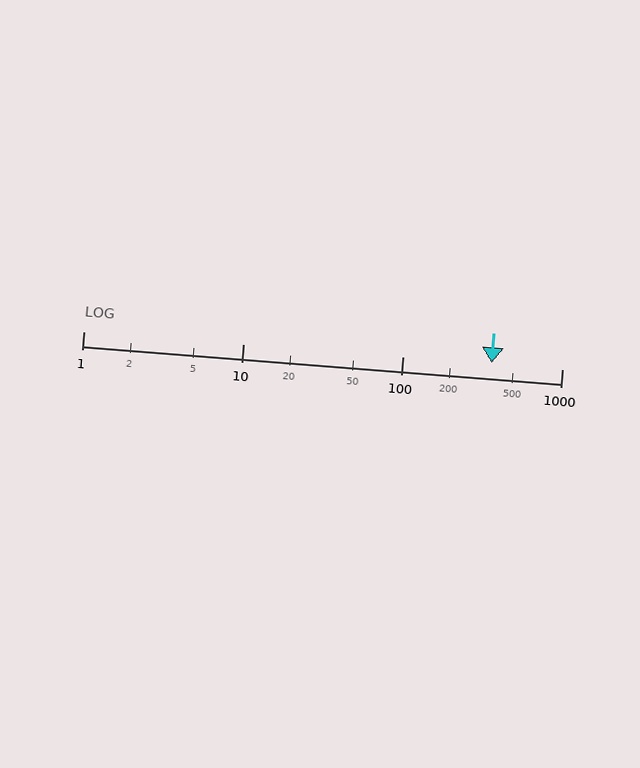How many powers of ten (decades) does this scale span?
The scale spans 3 decades, from 1 to 1000.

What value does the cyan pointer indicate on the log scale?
The pointer indicates approximately 360.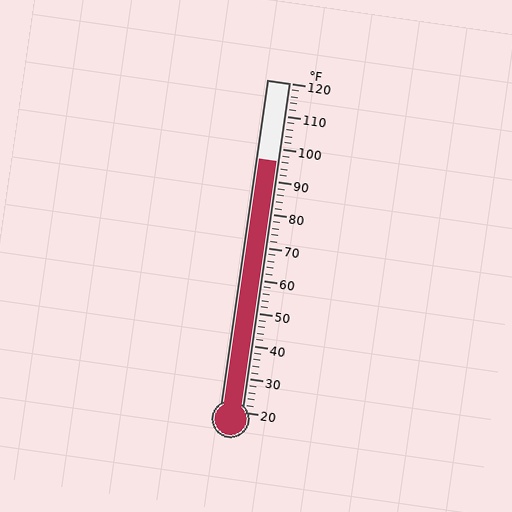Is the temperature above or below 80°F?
The temperature is above 80°F.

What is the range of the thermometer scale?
The thermometer scale ranges from 20°F to 120°F.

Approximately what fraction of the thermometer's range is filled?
The thermometer is filled to approximately 75% of its range.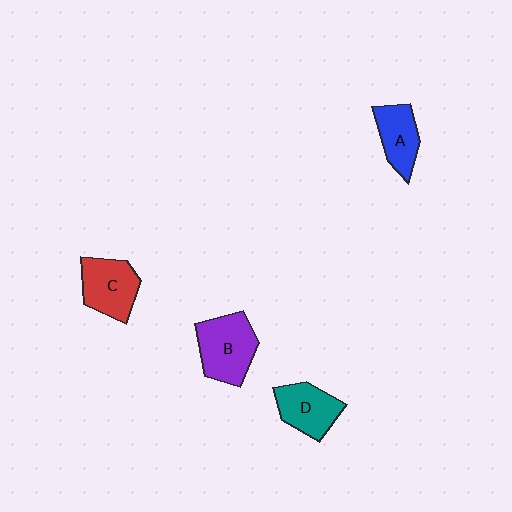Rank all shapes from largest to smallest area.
From largest to smallest: B (purple), C (red), D (teal), A (blue).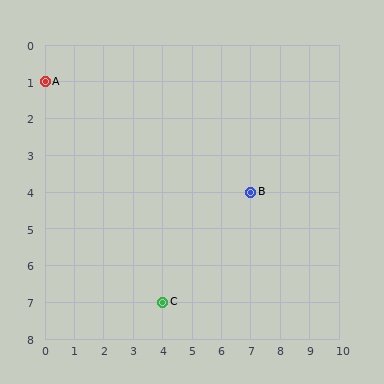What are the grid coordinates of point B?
Point B is at grid coordinates (7, 4).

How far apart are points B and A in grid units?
Points B and A are 7 columns and 3 rows apart (about 7.6 grid units diagonally).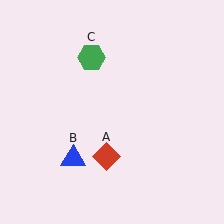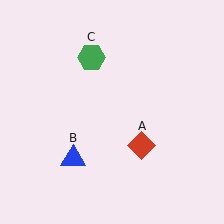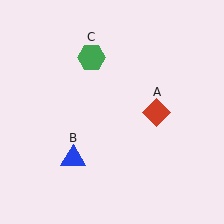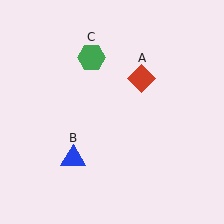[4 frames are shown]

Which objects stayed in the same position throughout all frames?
Blue triangle (object B) and green hexagon (object C) remained stationary.